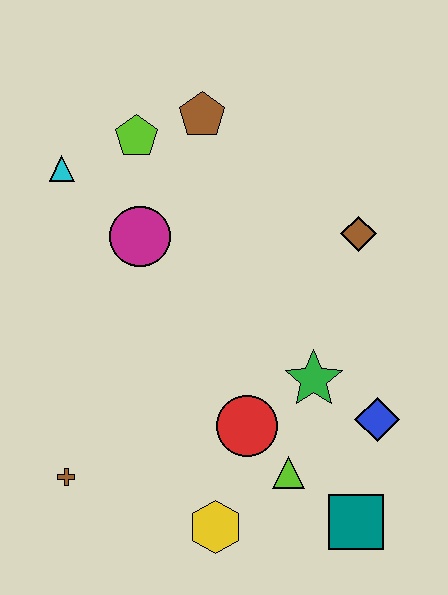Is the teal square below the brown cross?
Yes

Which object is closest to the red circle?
The lime triangle is closest to the red circle.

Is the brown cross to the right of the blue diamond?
No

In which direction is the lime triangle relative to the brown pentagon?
The lime triangle is below the brown pentagon.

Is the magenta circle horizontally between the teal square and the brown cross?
Yes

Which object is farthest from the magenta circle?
The teal square is farthest from the magenta circle.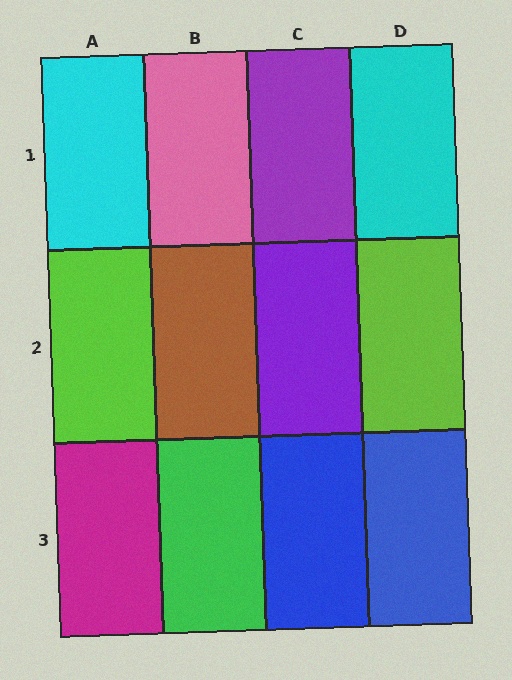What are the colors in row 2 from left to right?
Lime, brown, purple, lime.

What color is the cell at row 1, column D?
Cyan.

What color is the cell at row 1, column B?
Pink.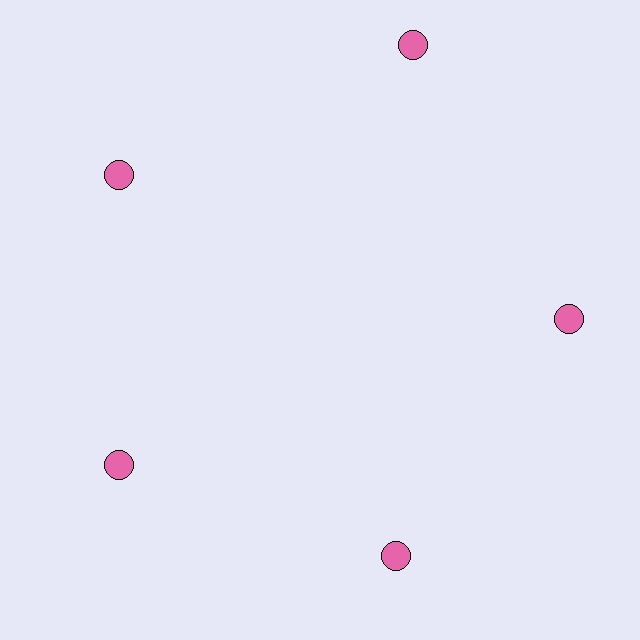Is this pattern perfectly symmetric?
No. The 5 pink circles are arranged in a ring, but one element near the 1 o'clock position is pushed outward from the center, breaking the 5-fold rotational symmetry.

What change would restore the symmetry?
The symmetry would be restored by moving it inward, back onto the ring so that all 5 circles sit at equal angles and equal distance from the center.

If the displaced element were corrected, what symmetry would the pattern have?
It would have 5-fold rotational symmetry — the pattern would map onto itself every 72 degrees.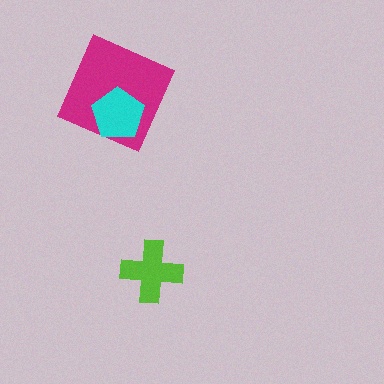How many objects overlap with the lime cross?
0 objects overlap with the lime cross.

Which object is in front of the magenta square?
The cyan pentagon is in front of the magenta square.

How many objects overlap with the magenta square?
1 object overlaps with the magenta square.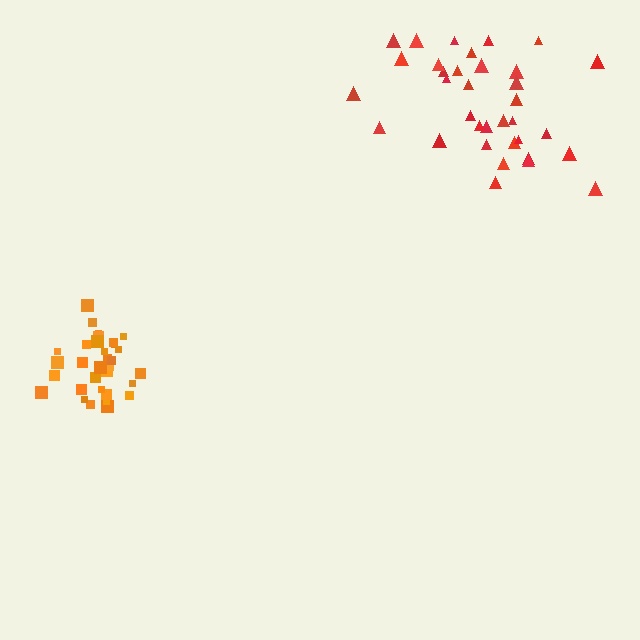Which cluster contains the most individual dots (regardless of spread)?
Red (35).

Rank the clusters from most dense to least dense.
orange, red.